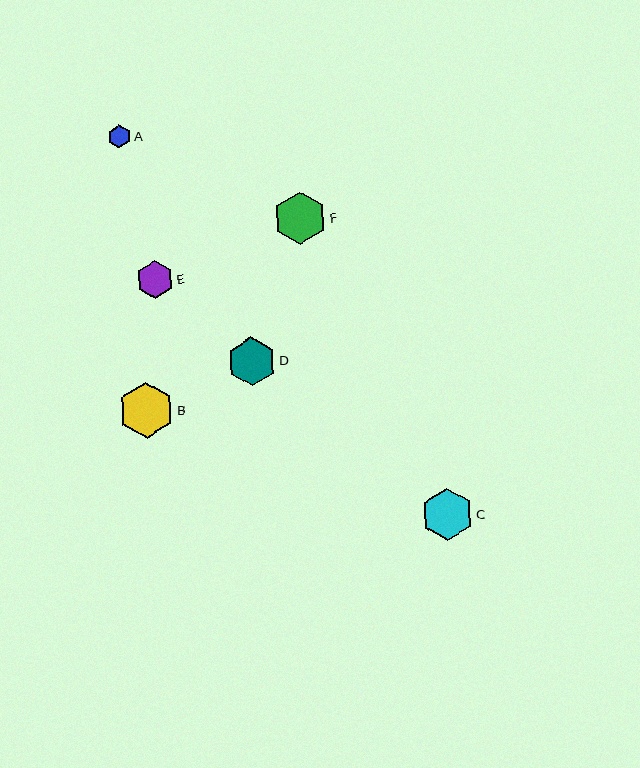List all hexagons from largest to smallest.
From largest to smallest: B, F, C, D, E, A.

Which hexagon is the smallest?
Hexagon A is the smallest with a size of approximately 23 pixels.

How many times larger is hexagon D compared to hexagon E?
Hexagon D is approximately 1.3 times the size of hexagon E.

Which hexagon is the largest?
Hexagon B is the largest with a size of approximately 55 pixels.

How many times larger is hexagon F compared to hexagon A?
Hexagon F is approximately 2.3 times the size of hexagon A.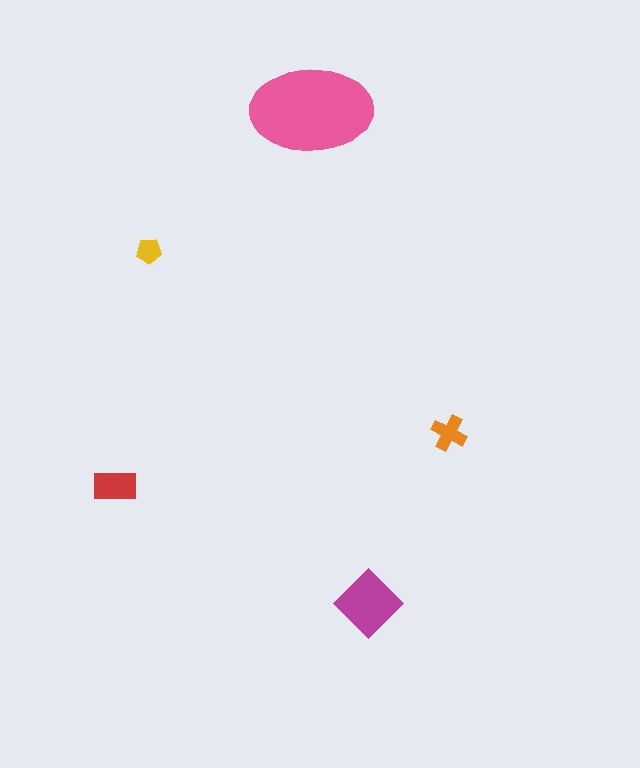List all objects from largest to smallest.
The pink ellipse, the magenta diamond, the red rectangle, the orange cross, the yellow pentagon.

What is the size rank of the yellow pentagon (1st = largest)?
5th.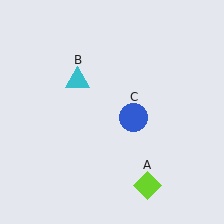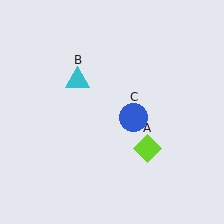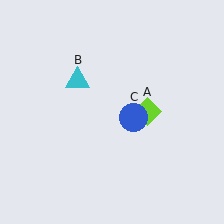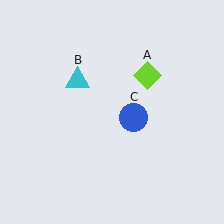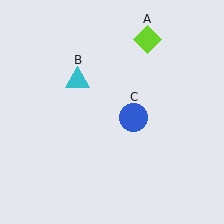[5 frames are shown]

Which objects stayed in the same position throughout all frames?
Cyan triangle (object B) and blue circle (object C) remained stationary.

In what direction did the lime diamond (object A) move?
The lime diamond (object A) moved up.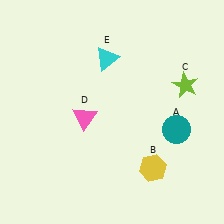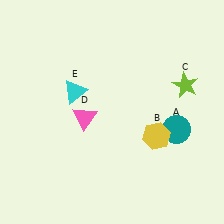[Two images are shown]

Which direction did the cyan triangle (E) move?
The cyan triangle (E) moved down.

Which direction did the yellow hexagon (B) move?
The yellow hexagon (B) moved up.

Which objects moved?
The objects that moved are: the yellow hexagon (B), the cyan triangle (E).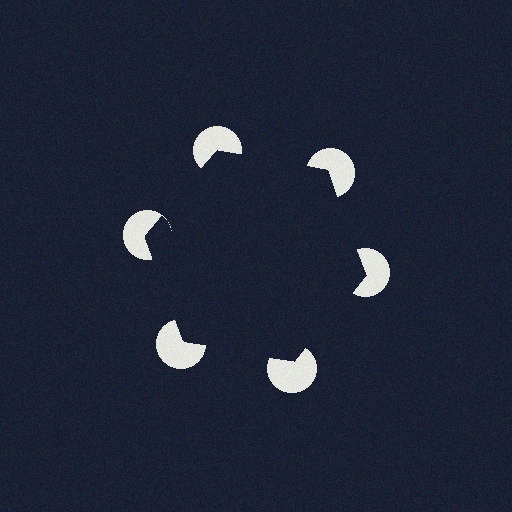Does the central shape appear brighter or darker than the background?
It typically appears slightly darker than the background, even though no actual brightness change is drawn.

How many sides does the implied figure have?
6 sides.